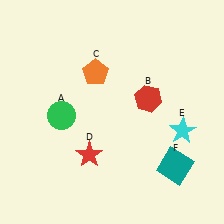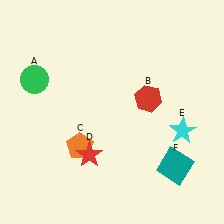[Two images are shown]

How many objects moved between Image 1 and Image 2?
2 objects moved between the two images.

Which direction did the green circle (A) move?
The green circle (A) moved up.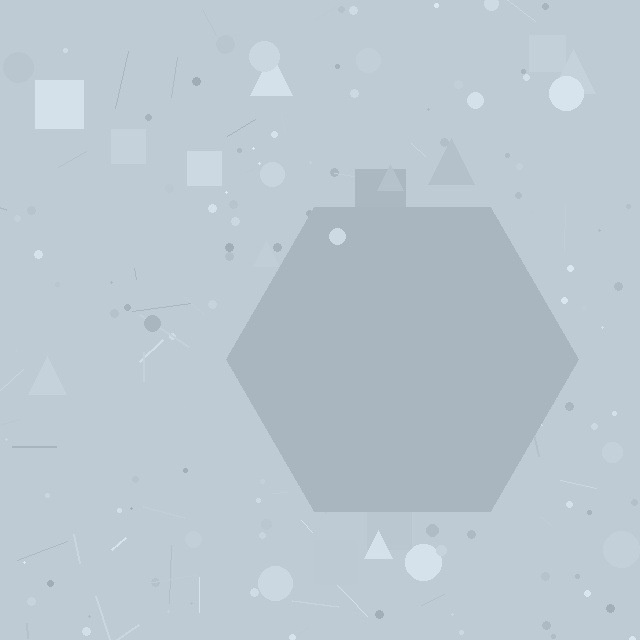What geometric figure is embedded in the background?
A hexagon is embedded in the background.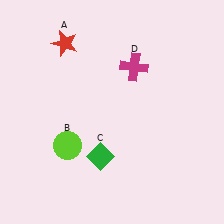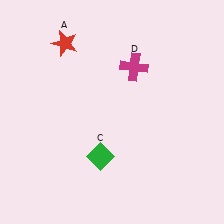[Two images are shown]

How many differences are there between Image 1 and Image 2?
There is 1 difference between the two images.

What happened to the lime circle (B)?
The lime circle (B) was removed in Image 2. It was in the bottom-left area of Image 1.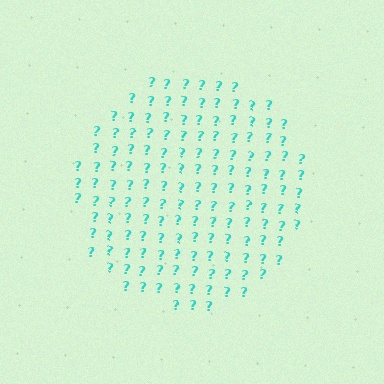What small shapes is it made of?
It is made of small question marks.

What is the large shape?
The large shape is a circle.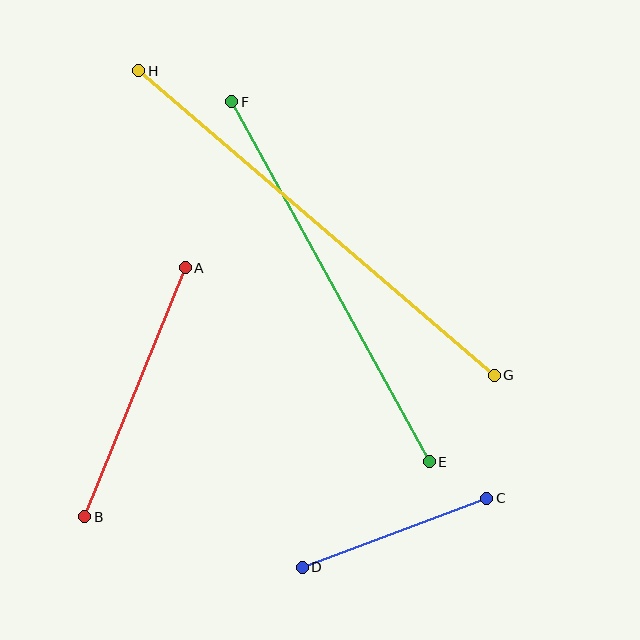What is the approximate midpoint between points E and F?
The midpoint is at approximately (331, 282) pixels.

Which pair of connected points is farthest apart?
Points G and H are farthest apart.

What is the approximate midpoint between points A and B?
The midpoint is at approximately (135, 392) pixels.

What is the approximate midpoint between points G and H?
The midpoint is at approximately (316, 223) pixels.